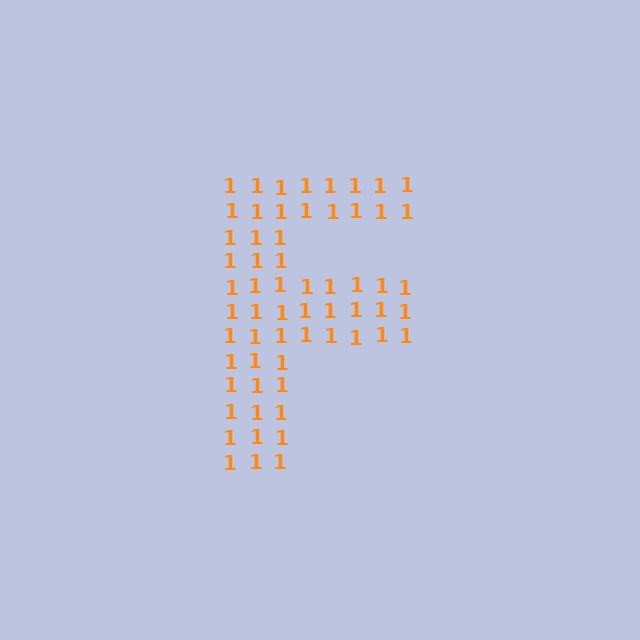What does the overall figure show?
The overall figure shows the letter F.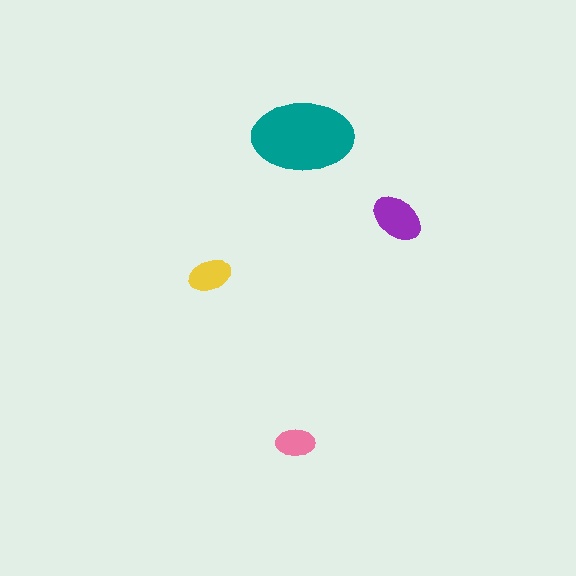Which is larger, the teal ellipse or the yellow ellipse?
The teal one.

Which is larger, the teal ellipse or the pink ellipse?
The teal one.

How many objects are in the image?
There are 4 objects in the image.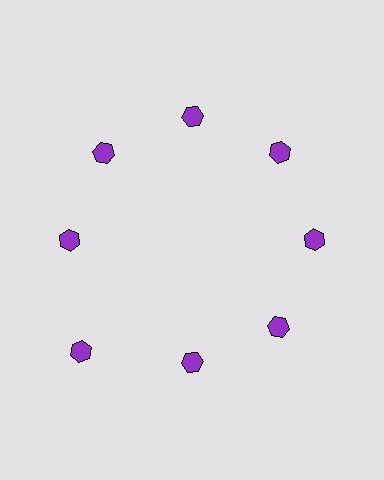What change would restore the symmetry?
The symmetry would be restored by moving it inward, back onto the ring so that all 8 hexagons sit at equal angles and equal distance from the center.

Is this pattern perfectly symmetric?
No. The 8 purple hexagons are arranged in a ring, but one element near the 8 o'clock position is pushed outward from the center, breaking the 8-fold rotational symmetry.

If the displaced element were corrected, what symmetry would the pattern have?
It would have 8-fold rotational symmetry — the pattern would map onto itself every 45 degrees.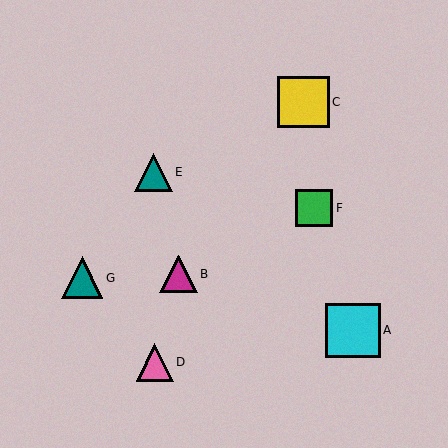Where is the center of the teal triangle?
The center of the teal triangle is at (82, 278).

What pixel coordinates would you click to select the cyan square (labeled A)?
Click at (353, 330) to select the cyan square A.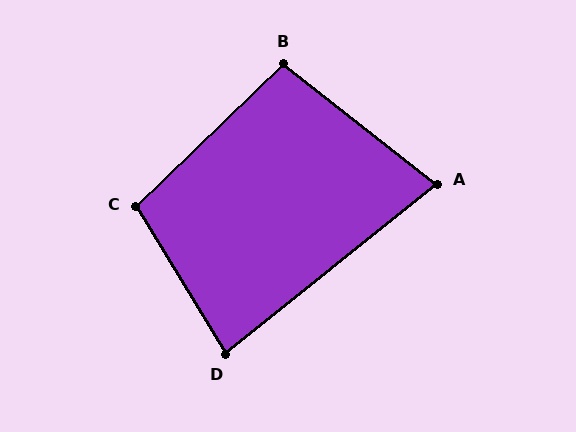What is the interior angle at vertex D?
Approximately 82 degrees (acute).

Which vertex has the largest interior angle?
C, at approximately 103 degrees.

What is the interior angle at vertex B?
Approximately 98 degrees (obtuse).